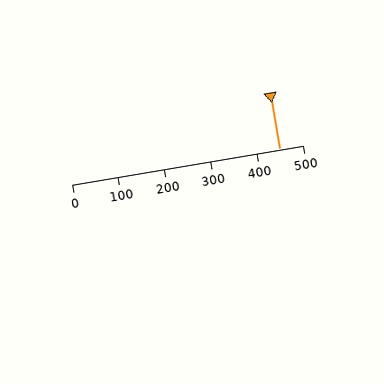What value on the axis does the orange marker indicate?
The marker indicates approximately 450.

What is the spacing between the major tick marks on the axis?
The major ticks are spaced 100 apart.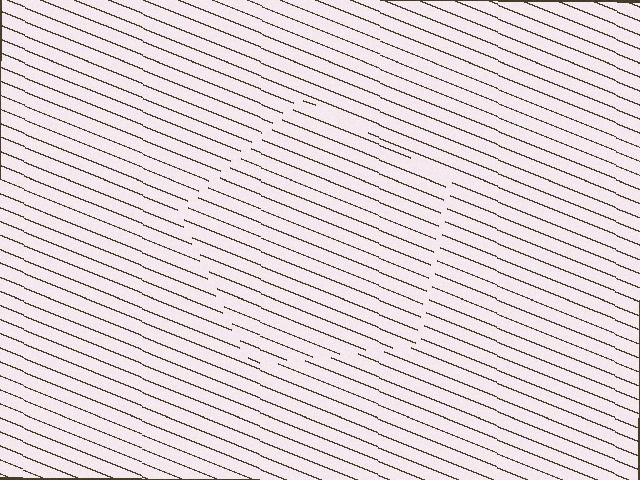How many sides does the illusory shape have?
5 sides — the line-ends trace a pentagon.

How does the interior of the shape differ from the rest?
The interior of the shape contains the same grating, shifted by half a period — the contour is defined by the phase discontinuity where line-ends from the inner and outer gratings abut.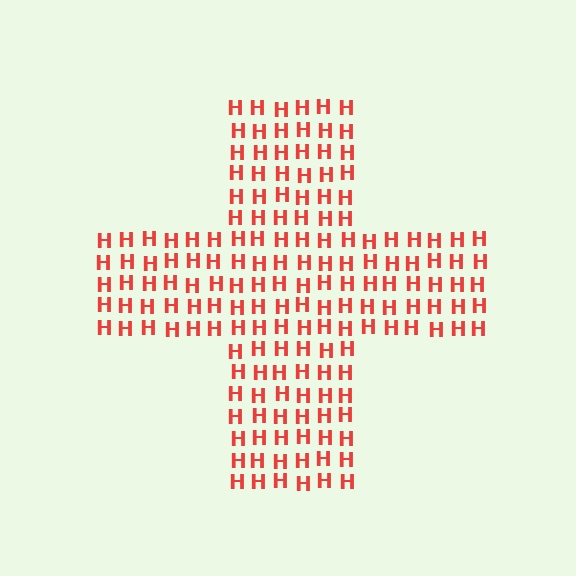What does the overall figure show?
The overall figure shows a cross.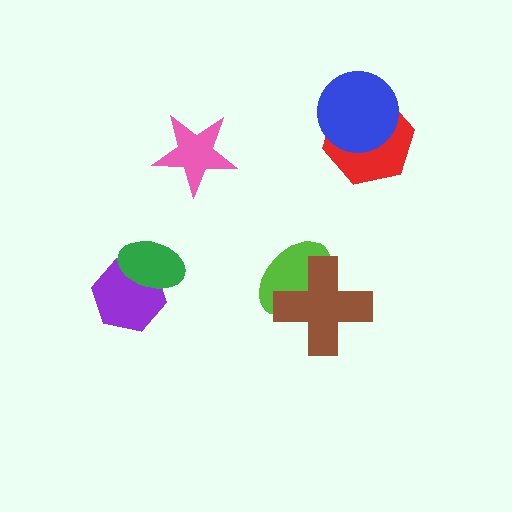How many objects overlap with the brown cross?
1 object overlaps with the brown cross.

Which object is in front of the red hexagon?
The blue circle is in front of the red hexagon.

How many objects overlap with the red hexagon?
1 object overlaps with the red hexagon.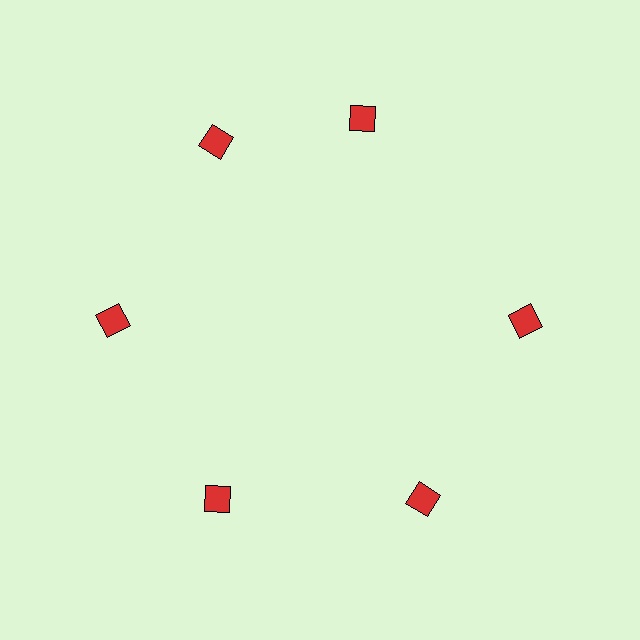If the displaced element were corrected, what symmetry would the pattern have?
It would have 6-fold rotational symmetry — the pattern would map onto itself every 60 degrees.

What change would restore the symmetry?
The symmetry would be restored by rotating it back into even spacing with its neighbors so that all 6 diamonds sit at equal angles and equal distance from the center.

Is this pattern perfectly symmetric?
No. The 6 red diamonds are arranged in a ring, but one element near the 1 o'clock position is rotated out of alignment along the ring, breaking the 6-fold rotational symmetry.